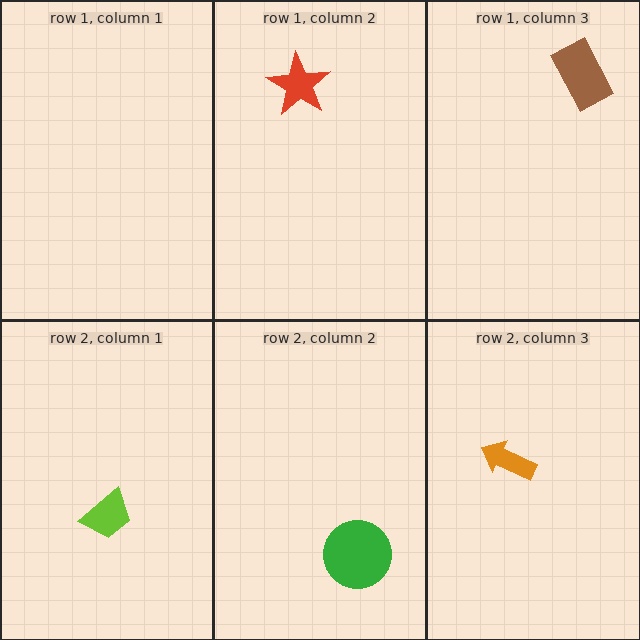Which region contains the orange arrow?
The row 2, column 3 region.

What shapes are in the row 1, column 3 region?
The brown rectangle.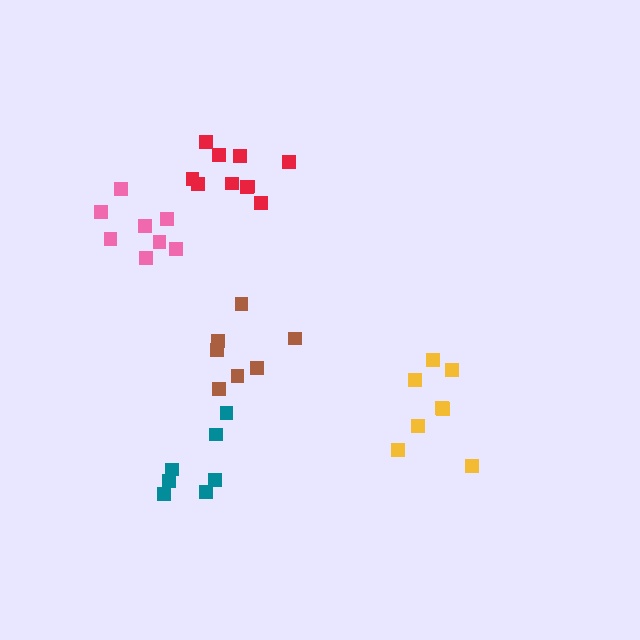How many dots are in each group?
Group 1: 10 dots, Group 2: 8 dots, Group 3: 7 dots, Group 4: 7 dots, Group 5: 8 dots (40 total).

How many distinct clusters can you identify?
There are 5 distinct clusters.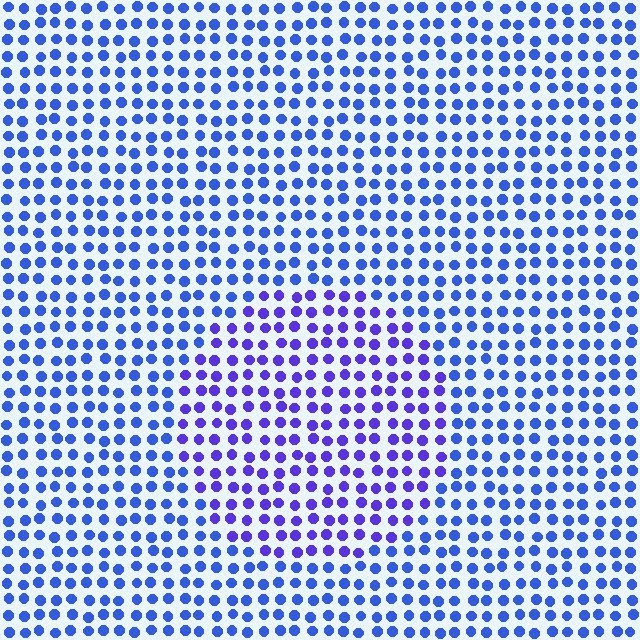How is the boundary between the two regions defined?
The boundary is defined purely by a slight shift in hue (about 28 degrees). Spacing, size, and orientation are identical on both sides.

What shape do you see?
I see a circle.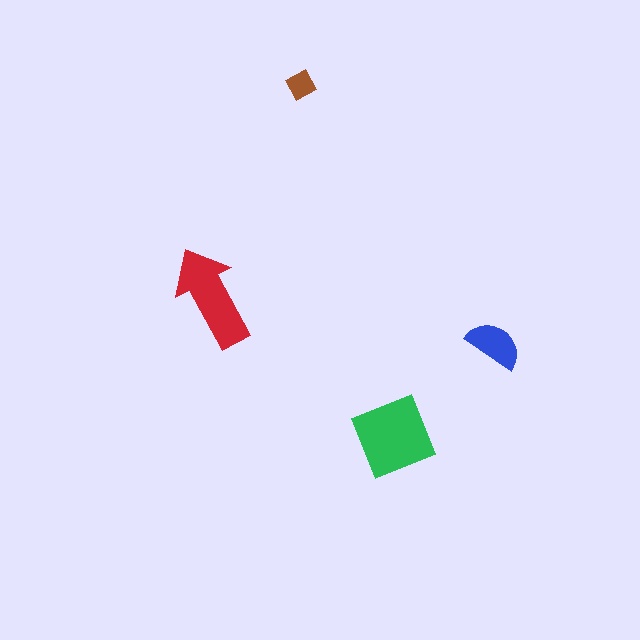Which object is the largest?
The green square.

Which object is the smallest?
The brown diamond.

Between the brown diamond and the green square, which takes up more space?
The green square.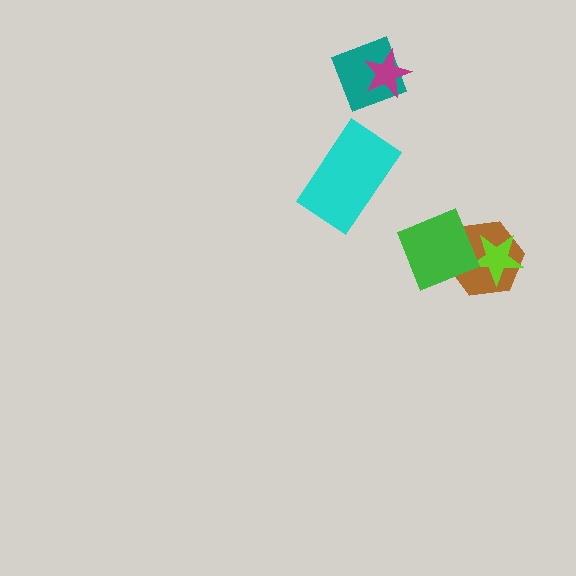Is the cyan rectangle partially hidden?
No, no other shape covers it.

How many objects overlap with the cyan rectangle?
0 objects overlap with the cyan rectangle.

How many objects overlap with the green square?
1 object overlaps with the green square.